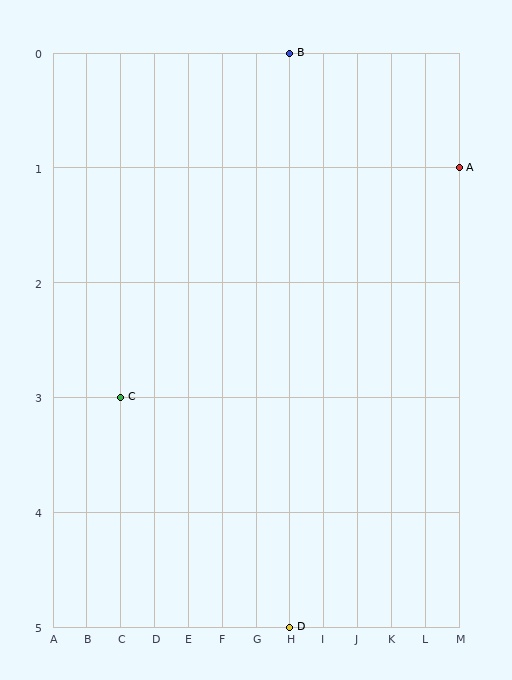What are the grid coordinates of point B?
Point B is at grid coordinates (H, 0).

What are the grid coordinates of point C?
Point C is at grid coordinates (C, 3).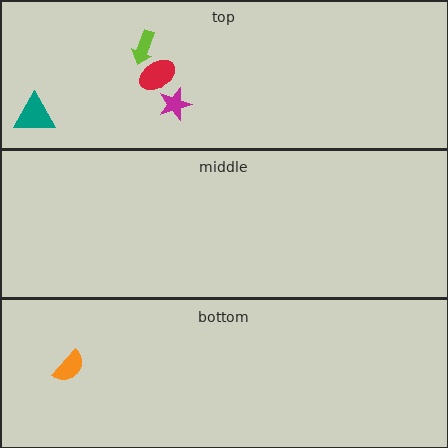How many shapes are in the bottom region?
1.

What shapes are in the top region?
The red ellipse, the magenta star, the lime arrow, the teal triangle.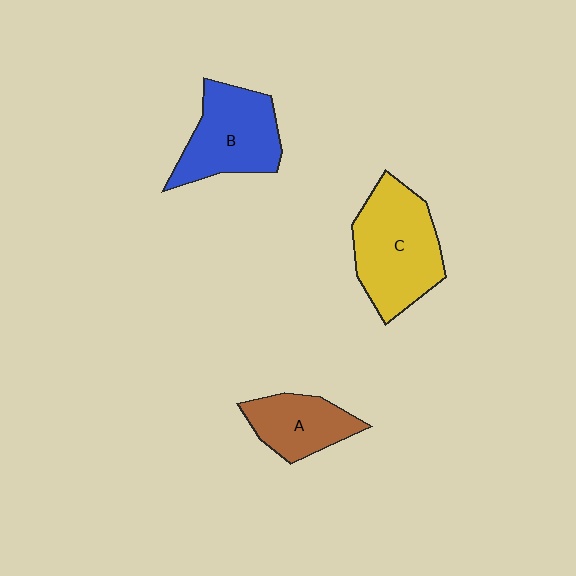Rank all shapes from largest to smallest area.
From largest to smallest: C (yellow), B (blue), A (brown).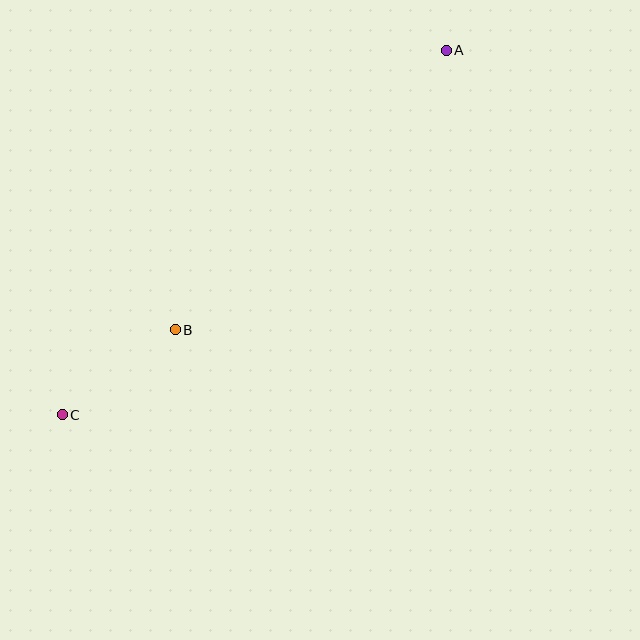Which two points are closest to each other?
Points B and C are closest to each other.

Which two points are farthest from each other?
Points A and C are farthest from each other.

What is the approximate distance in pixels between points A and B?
The distance between A and B is approximately 389 pixels.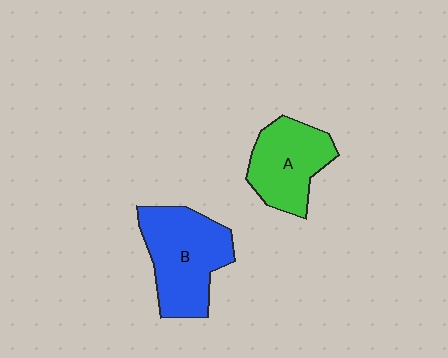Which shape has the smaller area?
Shape A (green).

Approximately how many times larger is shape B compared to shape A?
Approximately 1.3 times.